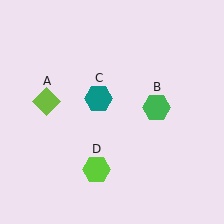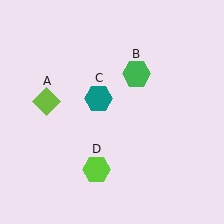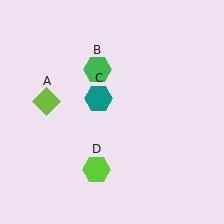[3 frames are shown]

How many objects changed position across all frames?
1 object changed position: green hexagon (object B).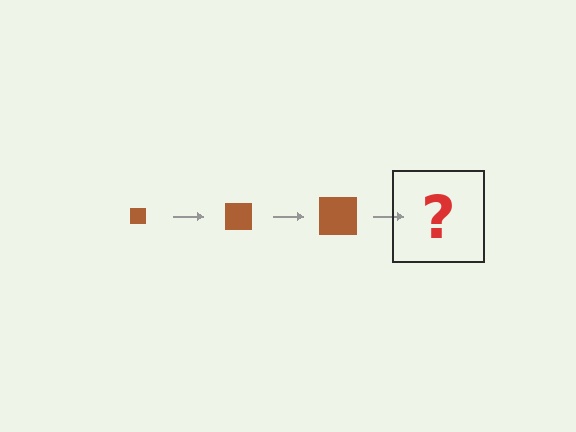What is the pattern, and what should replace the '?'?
The pattern is that the square gets progressively larger each step. The '?' should be a brown square, larger than the previous one.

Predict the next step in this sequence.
The next step is a brown square, larger than the previous one.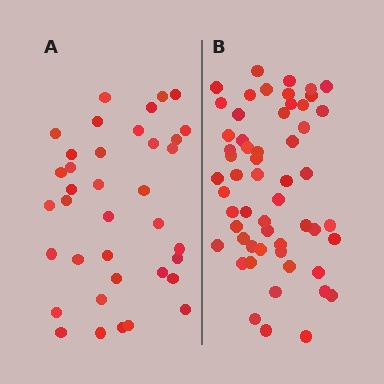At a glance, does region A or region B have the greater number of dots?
Region B (the right region) has more dots.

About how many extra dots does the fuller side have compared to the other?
Region B has approximately 20 more dots than region A.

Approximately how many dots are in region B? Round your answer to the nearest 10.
About 60 dots. (The exact count is 56, which rounds to 60.)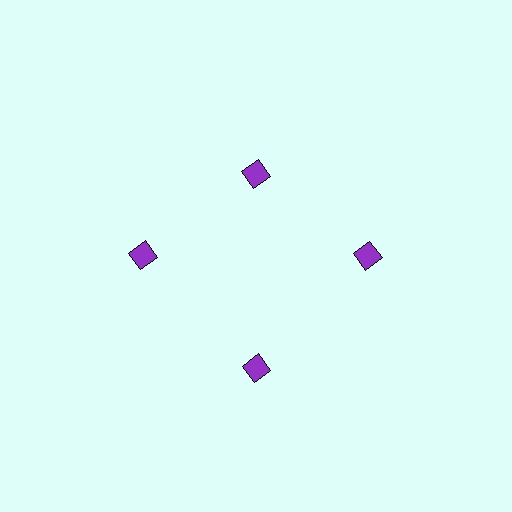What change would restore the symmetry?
The symmetry would be restored by moving it outward, back onto the ring so that all 4 diamonds sit at equal angles and equal distance from the center.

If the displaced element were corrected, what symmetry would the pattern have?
It would have 4-fold rotational symmetry — the pattern would map onto itself every 90 degrees.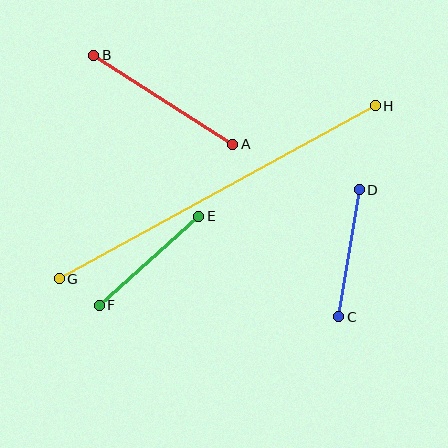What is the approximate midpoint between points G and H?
The midpoint is at approximately (217, 192) pixels.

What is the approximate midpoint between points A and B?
The midpoint is at approximately (163, 100) pixels.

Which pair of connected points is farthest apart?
Points G and H are farthest apart.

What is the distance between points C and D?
The distance is approximately 129 pixels.